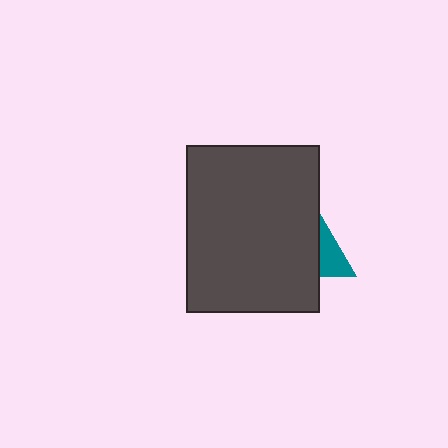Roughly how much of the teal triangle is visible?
A small part of it is visible (roughly 34%).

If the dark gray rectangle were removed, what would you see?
You would see the complete teal triangle.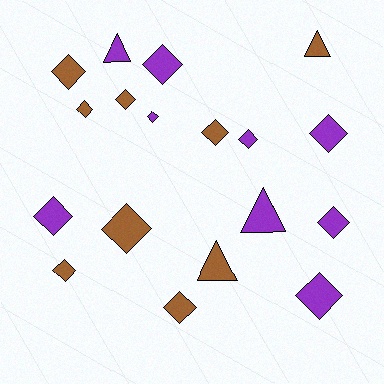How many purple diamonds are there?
There are 7 purple diamonds.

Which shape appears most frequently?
Diamond, with 14 objects.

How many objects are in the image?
There are 18 objects.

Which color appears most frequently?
Brown, with 9 objects.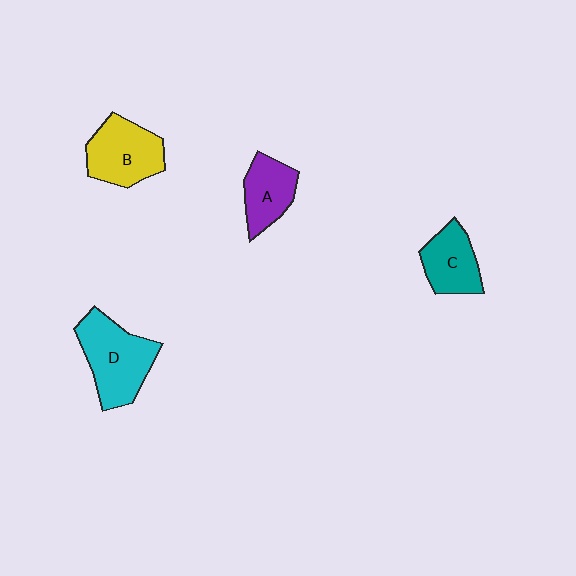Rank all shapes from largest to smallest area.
From largest to smallest: D (cyan), B (yellow), C (teal), A (purple).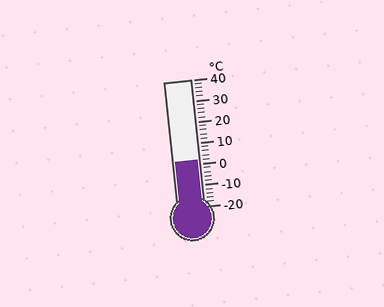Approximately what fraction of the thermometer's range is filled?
The thermometer is filled to approximately 35% of its range.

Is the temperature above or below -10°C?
The temperature is above -10°C.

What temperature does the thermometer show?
The thermometer shows approximately 2°C.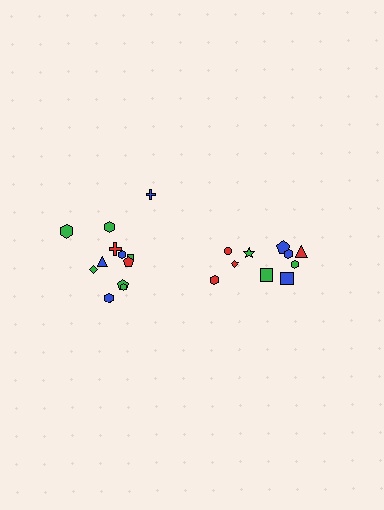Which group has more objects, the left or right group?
The left group.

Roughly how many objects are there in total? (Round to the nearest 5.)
Roughly 20 objects in total.